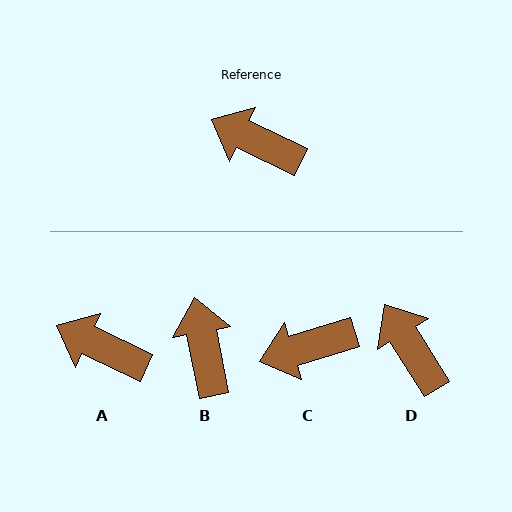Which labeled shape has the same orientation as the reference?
A.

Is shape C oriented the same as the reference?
No, it is off by about 42 degrees.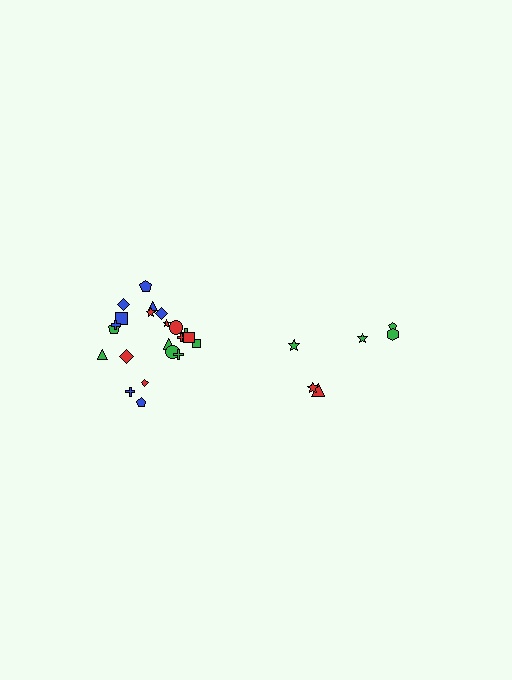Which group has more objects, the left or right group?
The left group.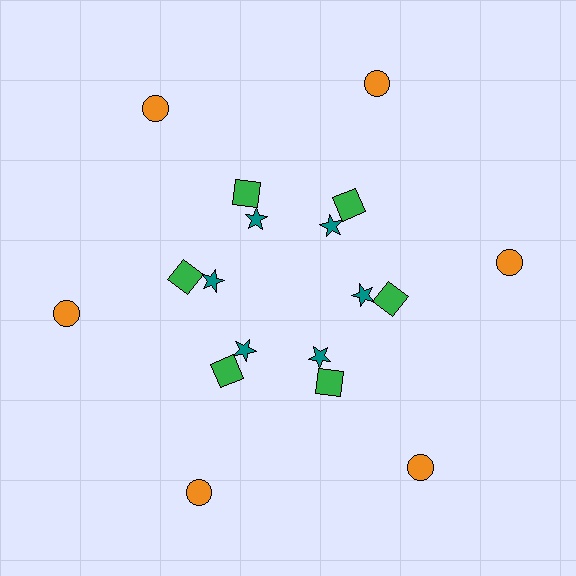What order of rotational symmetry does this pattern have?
This pattern has 6-fold rotational symmetry.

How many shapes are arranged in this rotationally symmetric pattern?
There are 18 shapes, arranged in 6 groups of 3.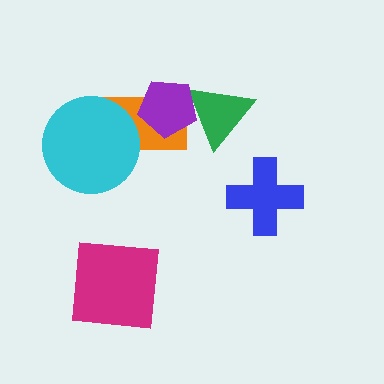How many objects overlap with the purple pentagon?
2 objects overlap with the purple pentagon.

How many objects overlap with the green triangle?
1 object overlaps with the green triangle.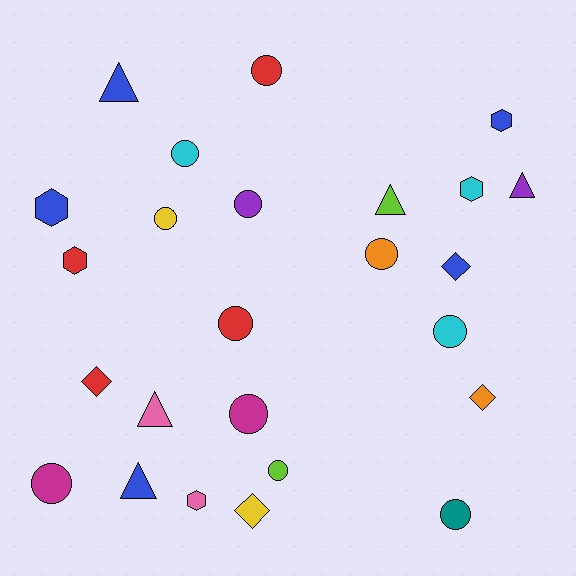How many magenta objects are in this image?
There are 2 magenta objects.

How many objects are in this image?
There are 25 objects.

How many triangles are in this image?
There are 5 triangles.